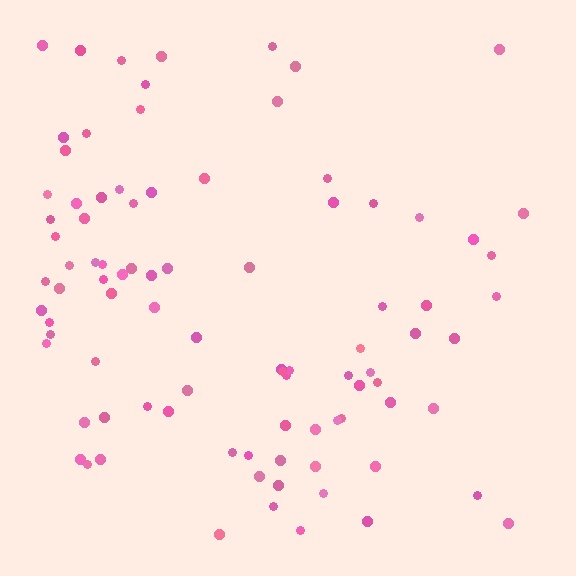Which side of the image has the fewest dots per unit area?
The right.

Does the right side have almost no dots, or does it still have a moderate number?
Still a moderate number, just noticeably fewer than the left.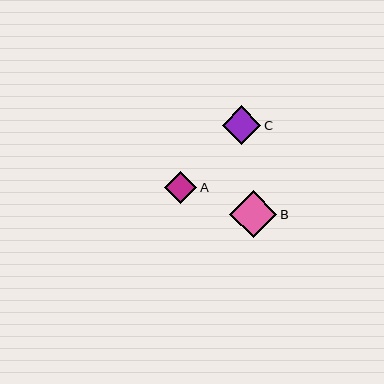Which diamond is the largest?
Diamond B is the largest with a size of approximately 47 pixels.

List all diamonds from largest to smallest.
From largest to smallest: B, C, A.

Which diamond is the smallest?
Diamond A is the smallest with a size of approximately 32 pixels.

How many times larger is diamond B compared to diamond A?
Diamond B is approximately 1.5 times the size of diamond A.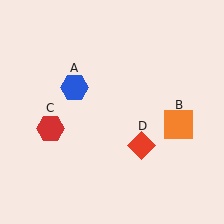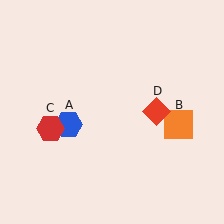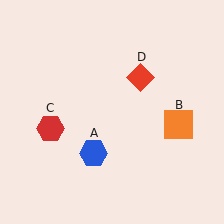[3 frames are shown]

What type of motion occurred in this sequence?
The blue hexagon (object A), red diamond (object D) rotated counterclockwise around the center of the scene.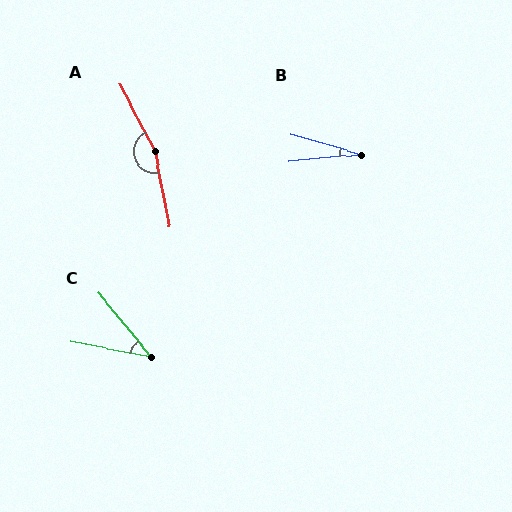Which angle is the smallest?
B, at approximately 22 degrees.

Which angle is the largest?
A, at approximately 163 degrees.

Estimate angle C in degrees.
Approximately 39 degrees.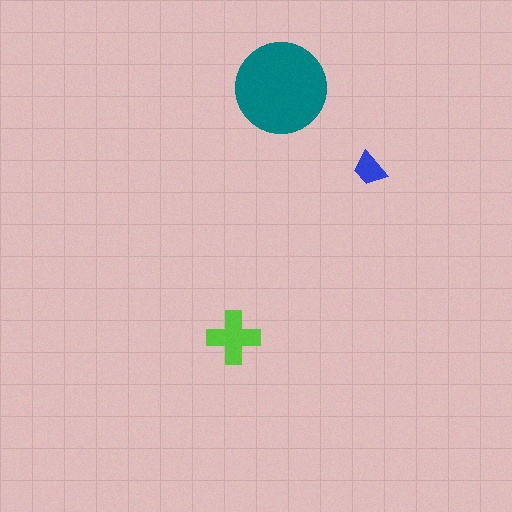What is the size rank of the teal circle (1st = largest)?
1st.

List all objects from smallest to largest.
The blue trapezoid, the lime cross, the teal circle.